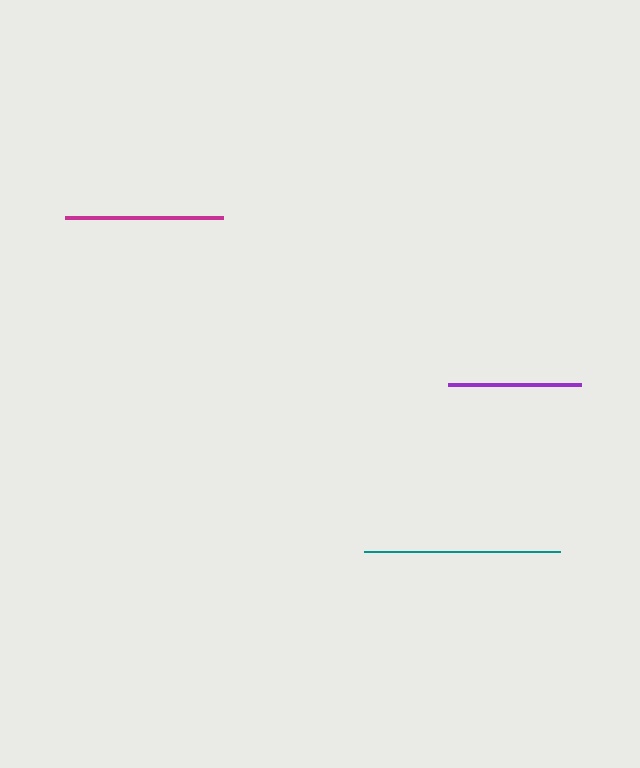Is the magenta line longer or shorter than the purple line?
The magenta line is longer than the purple line.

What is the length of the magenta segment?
The magenta segment is approximately 158 pixels long.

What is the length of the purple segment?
The purple segment is approximately 133 pixels long.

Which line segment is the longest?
The teal line is the longest at approximately 196 pixels.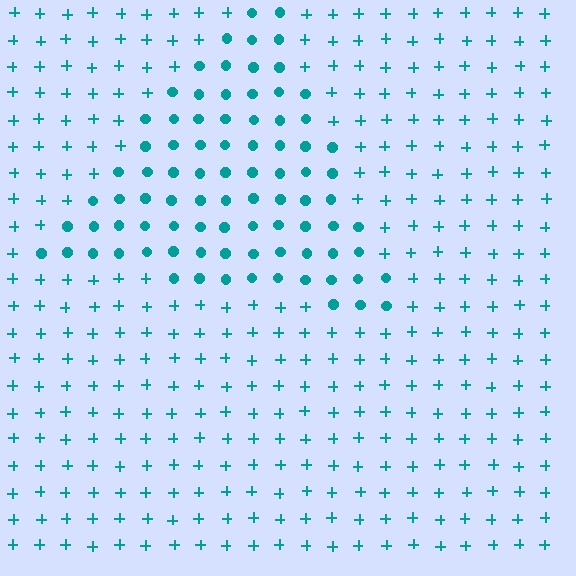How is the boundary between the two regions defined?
The boundary is defined by a change in element shape: circles inside vs. plus signs outside. All elements share the same color and spacing.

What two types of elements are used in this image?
The image uses circles inside the triangle region and plus signs outside it.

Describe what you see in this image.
The image is filled with small teal elements arranged in a uniform grid. A triangle-shaped region contains circles, while the surrounding area contains plus signs. The boundary is defined purely by the change in element shape.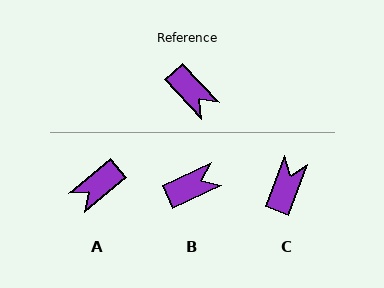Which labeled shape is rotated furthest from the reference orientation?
C, about 116 degrees away.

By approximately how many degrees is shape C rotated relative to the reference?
Approximately 116 degrees counter-clockwise.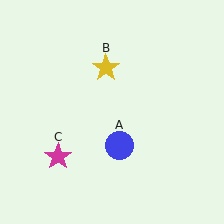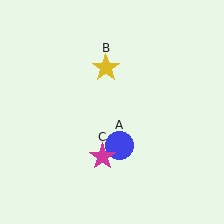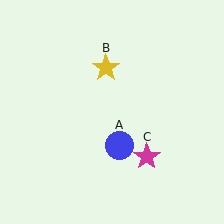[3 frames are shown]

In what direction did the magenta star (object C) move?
The magenta star (object C) moved right.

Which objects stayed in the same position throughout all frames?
Blue circle (object A) and yellow star (object B) remained stationary.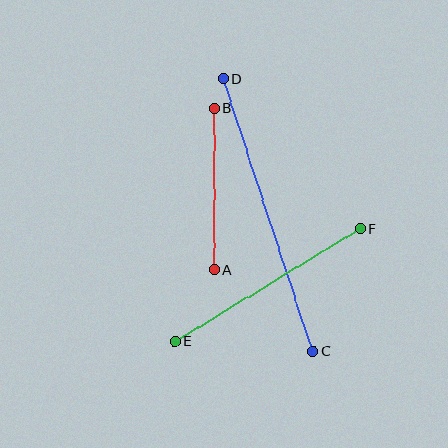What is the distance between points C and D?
The distance is approximately 287 pixels.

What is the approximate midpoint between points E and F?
The midpoint is at approximately (268, 285) pixels.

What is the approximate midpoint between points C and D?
The midpoint is at approximately (268, 215) pixels.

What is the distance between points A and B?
The distance is approximately 161 pixels.